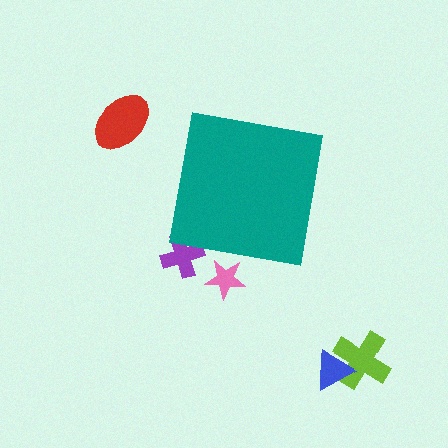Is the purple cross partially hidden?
Yes, the purple cross is partially hidden behind the teal square.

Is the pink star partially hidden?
Yes, the pink star is partially hidden behind the teal square.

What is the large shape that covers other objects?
A teal square.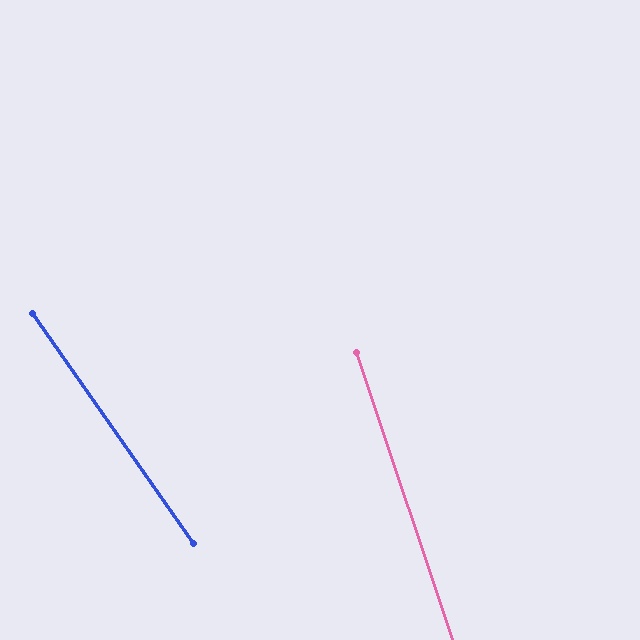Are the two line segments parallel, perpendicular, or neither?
Neither parallel nor perpendicular — they differ by about 17°.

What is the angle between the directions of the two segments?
Approximately 17 degrees.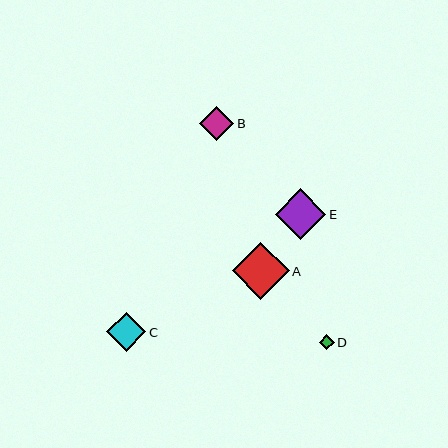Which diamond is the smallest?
Diamond D is the smallest with a size of approximately 15 pixels.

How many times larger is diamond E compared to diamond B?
Diamond E is approximately 1.5 times the size of diamond B.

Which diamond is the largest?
Diamond A is the largest with a size of approximately 57 pixels.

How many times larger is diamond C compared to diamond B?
Diamond C is approximately 1.1 times the size of diamond B.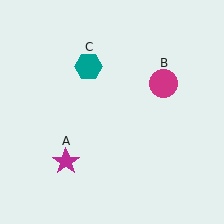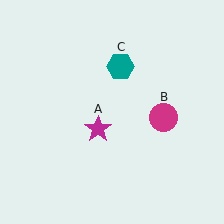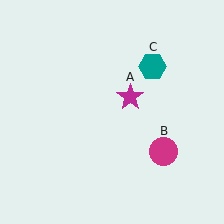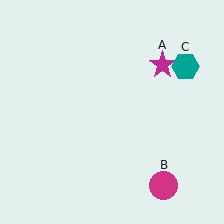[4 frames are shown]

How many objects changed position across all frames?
3 objects changed position: magenta star (object A), magenta circle (object B), teal hexagon (object C).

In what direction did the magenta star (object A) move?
The magenta star (object A) moved up and to the right.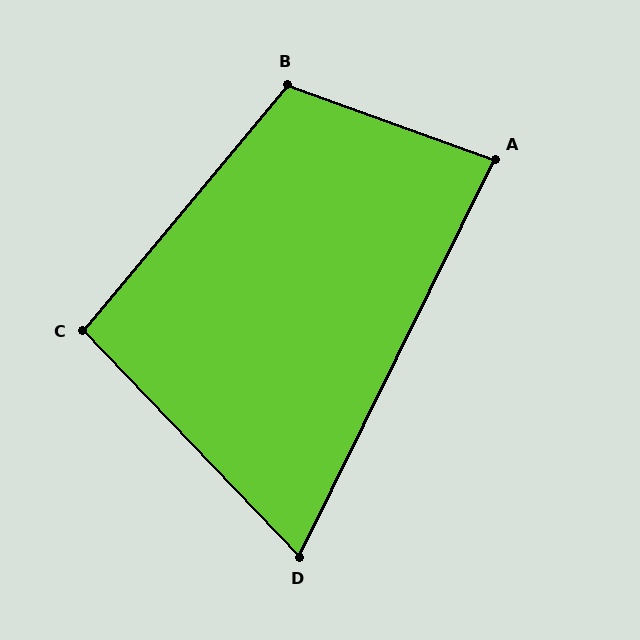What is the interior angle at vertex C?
Approximately 96 degrees (obtuse).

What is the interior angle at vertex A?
Approximately 84 degrees (acute).